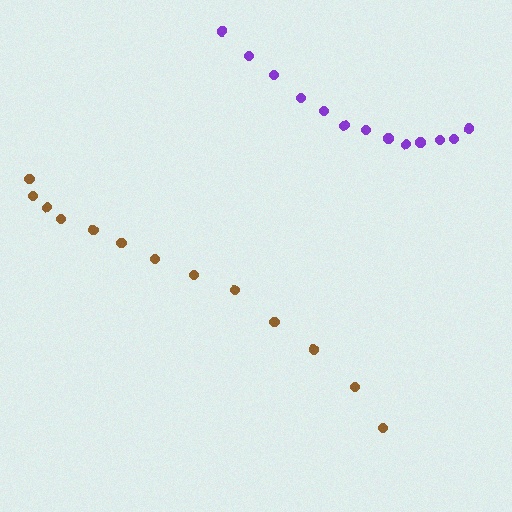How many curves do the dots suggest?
There are 2 distinct paths.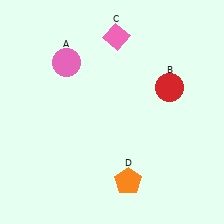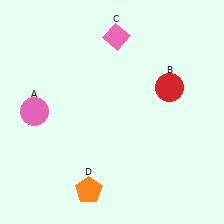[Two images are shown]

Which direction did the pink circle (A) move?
The pink circle (A) moved down.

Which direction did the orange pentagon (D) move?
The orange pentagon (D) moved left.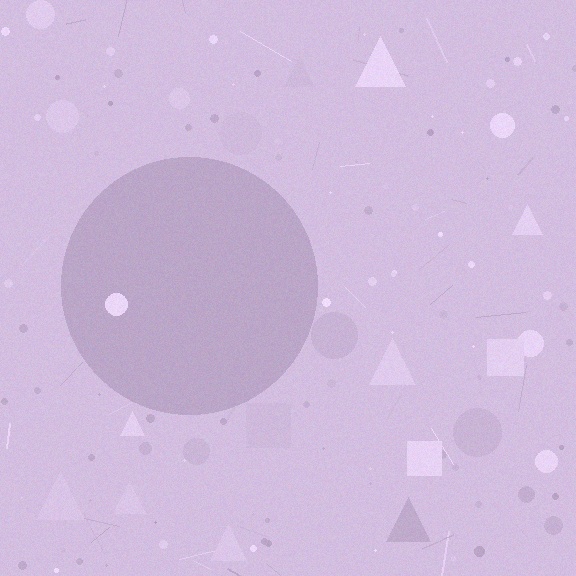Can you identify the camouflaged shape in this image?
The camouflaged shape is a circle.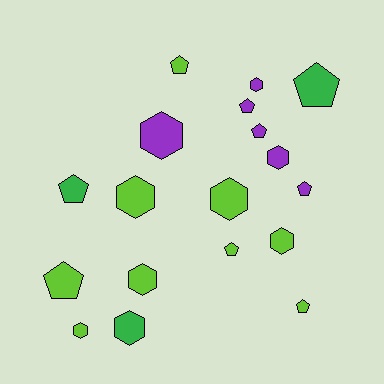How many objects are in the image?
There are 18 objects.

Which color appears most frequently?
Lime, with 9 objects.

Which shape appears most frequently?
Pentagon, with 9 objects.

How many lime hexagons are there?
There are 5 lime hexagons.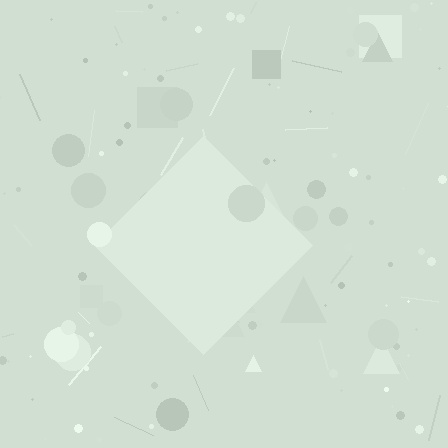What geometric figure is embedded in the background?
A diamond is embedded in the background.